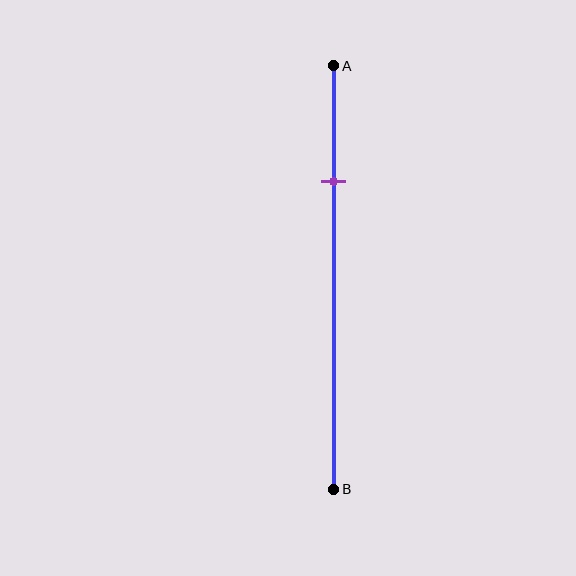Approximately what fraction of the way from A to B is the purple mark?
The purple mark is approximately 25% of the way from A to B.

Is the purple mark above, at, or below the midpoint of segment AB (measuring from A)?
The purple mark is above the midpoint of segment AB.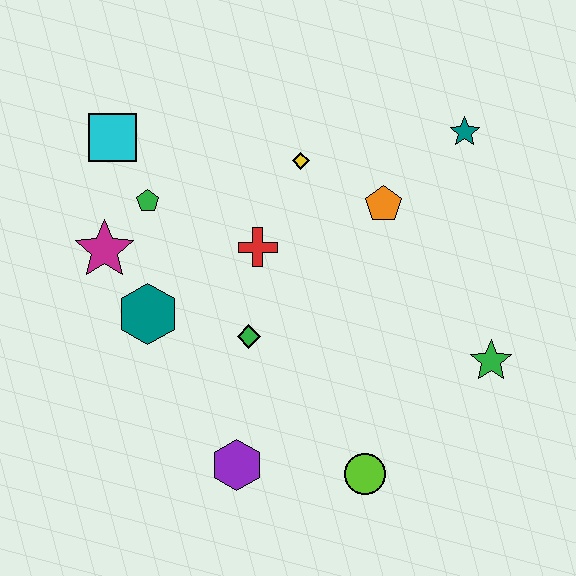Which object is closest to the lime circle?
The purple hexagon is closest to the lime circle.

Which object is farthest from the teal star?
The purple hexagon is farthest from the teal star.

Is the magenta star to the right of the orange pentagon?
No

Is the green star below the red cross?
Yes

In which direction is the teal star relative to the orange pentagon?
The teal star is to the right of the orange pentagon.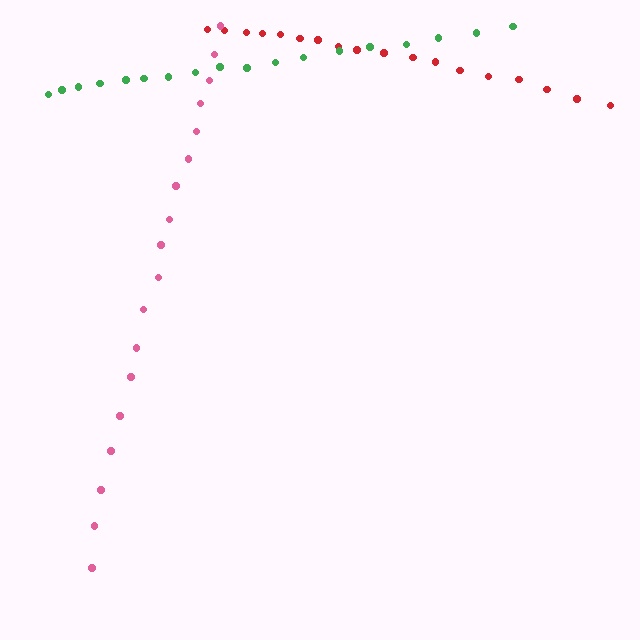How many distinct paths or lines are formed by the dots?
There are 3 distinct paths.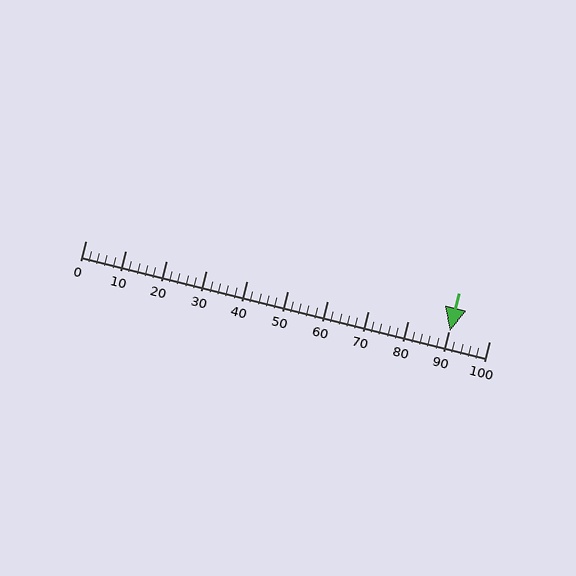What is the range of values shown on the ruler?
The ruler shows values from 0 to 100.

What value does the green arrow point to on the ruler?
The green arrow points to approximately 90.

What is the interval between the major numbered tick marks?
The major tick marks are spaced 10 units apart.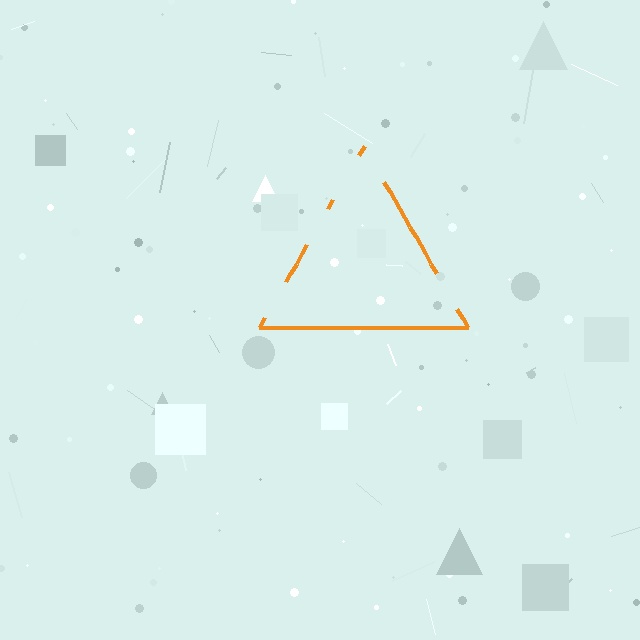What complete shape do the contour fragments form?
The contour fragments form a triangle.